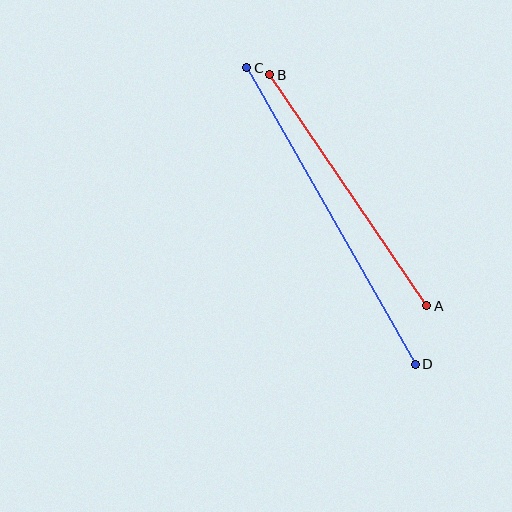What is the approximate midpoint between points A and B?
The midpoint is at approximately (348, 190) pixels.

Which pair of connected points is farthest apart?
Points C and D are farthest apart.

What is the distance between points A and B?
The distance is approximately 280 pixels.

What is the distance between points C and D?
The distance is approximately 341 pixels.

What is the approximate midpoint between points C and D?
The midpoint is at approximately (331, 216) pixels.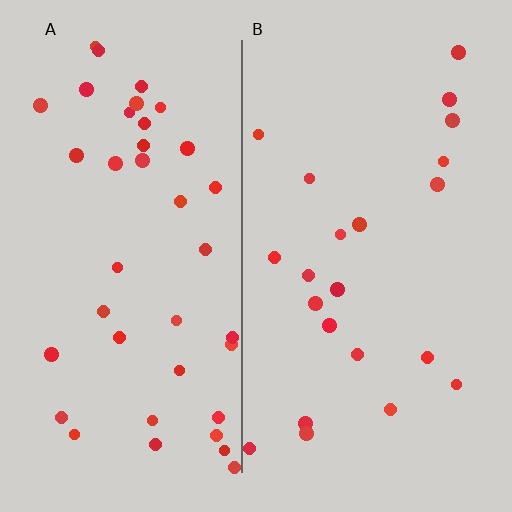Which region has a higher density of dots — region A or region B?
A (the left).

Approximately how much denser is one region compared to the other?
Approximately 1.8× — region A over region B.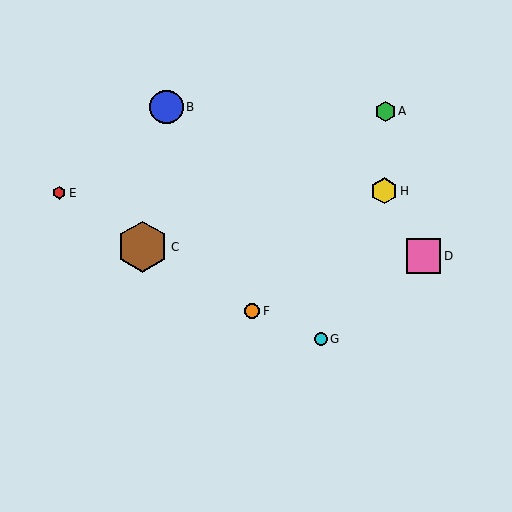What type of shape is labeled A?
Shape A is a green hexagon.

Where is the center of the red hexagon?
The center of the red hexagon is at (59, 193).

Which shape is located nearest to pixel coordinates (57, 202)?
The red hexagon (labeled E) at (59, 193) is nearest to that location.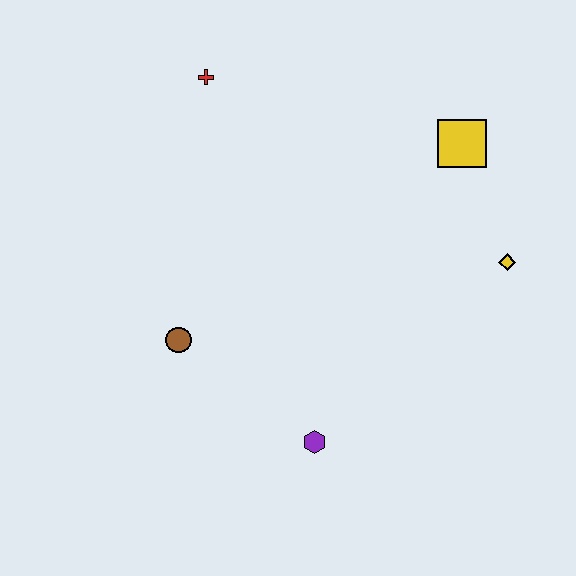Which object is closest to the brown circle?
The purple hexagon is closest to the brown circle.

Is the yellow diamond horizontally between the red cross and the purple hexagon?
No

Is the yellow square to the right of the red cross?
Yes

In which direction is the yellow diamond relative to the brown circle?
The yellow diamond is to the right of the brown circle.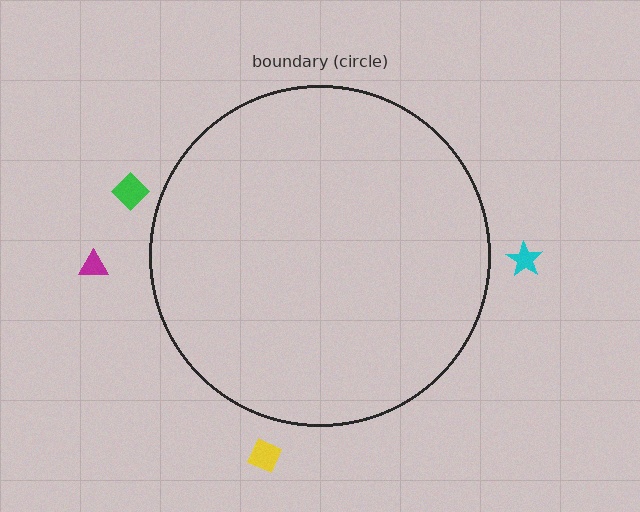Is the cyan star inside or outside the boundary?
Outside.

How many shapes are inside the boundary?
0 inside, 4 outside.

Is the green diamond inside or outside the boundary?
Outside.